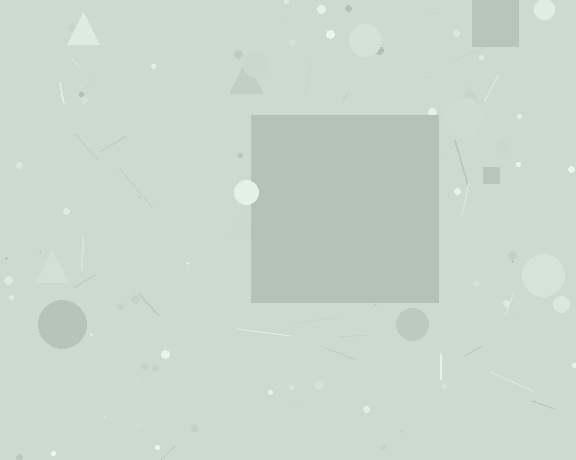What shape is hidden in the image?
A square is hidden in the image.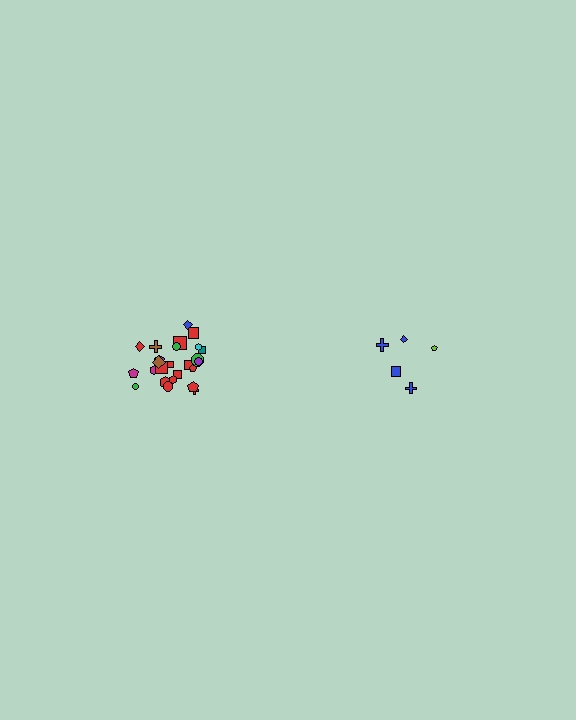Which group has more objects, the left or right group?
The left group.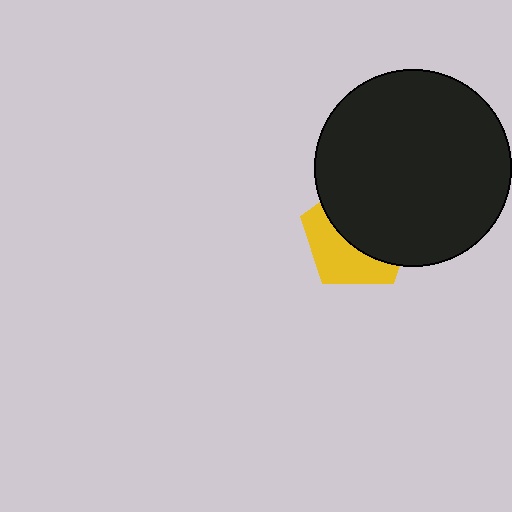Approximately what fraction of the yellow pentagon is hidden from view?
Roughly 58% of the yellow pentagon is hidden behind the black circle.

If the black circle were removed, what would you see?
You would see the complete yellow pentagon.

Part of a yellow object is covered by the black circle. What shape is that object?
It is a pentagon.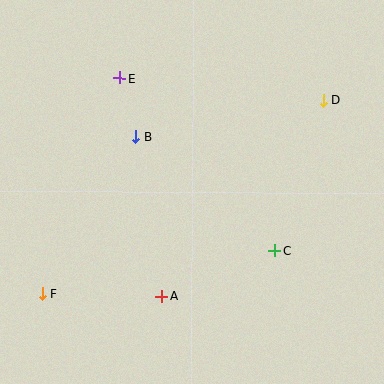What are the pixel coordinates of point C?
Point C is at (274, 250).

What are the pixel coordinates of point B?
Point B is at (136, 136).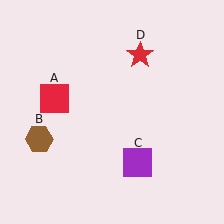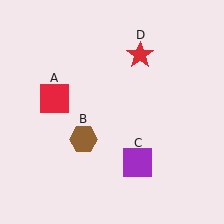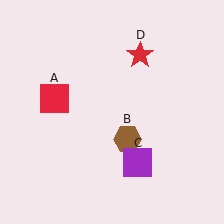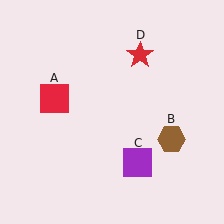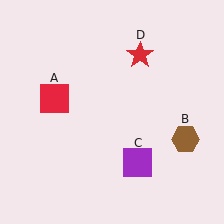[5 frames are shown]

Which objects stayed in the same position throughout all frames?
Red square (object A) and purple square (object C) and red star (object D) remained stationary.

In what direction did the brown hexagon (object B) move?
The brown hexagon (object B) moved right.